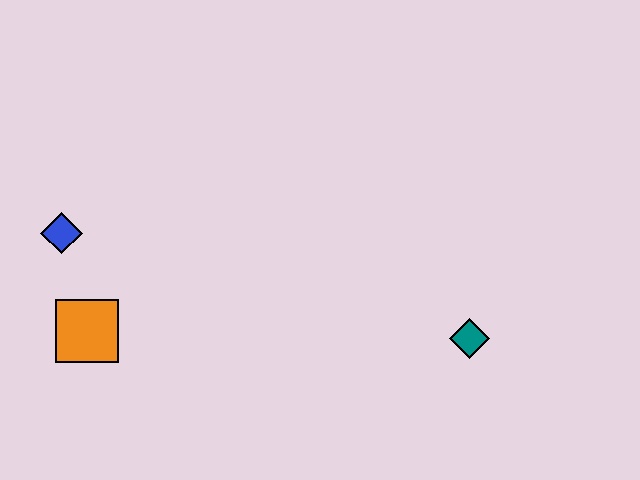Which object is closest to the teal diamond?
The orange square is closest to the teal diamond.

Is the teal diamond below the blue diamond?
Yes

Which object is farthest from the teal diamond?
The blue diamond is farthest from the teal diamond.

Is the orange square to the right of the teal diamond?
No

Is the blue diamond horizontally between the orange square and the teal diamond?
No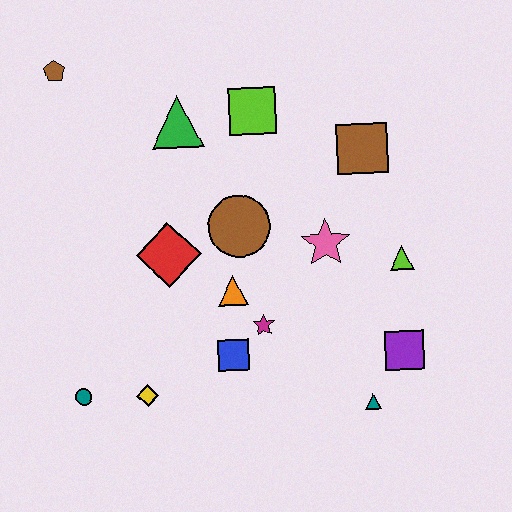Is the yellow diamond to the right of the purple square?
No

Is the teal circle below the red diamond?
Yes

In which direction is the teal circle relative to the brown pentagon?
The teal circle is below the brown pentagon.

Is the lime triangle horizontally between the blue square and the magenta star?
No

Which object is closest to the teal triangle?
The purple square is closest to the teal triangle.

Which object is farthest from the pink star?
The brown pentagon is farthest from the pink star.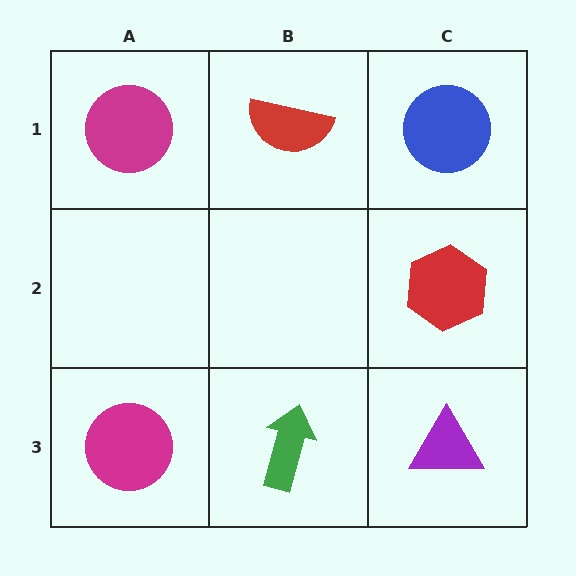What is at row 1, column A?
A magenta circle.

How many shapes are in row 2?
1 shape.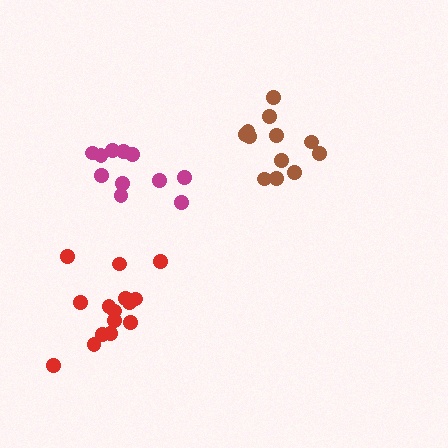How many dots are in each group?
Group 1: 12 dots, Group 2: 11 dots, Group 3: 15 dots (38 total).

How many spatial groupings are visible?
There are 3 spatial groupings.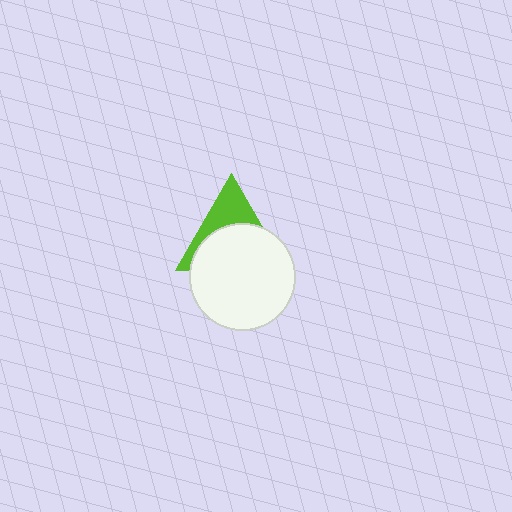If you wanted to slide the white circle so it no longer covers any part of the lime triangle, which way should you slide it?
Slide it down — that is the most direct way to separate the two shapes.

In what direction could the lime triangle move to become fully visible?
The lime triangle could move up. That would shift it out from behind the white circle entirely.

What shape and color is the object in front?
The object in front is a white circle.